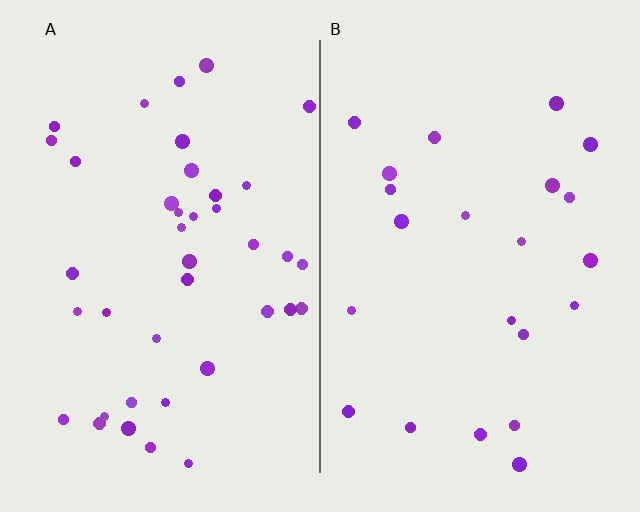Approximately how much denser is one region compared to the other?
Approximately 1.8× — region A over region B.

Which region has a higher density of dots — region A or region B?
A (the left).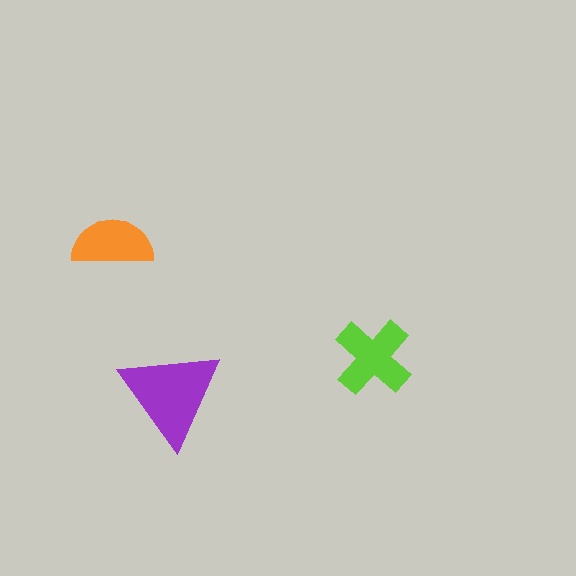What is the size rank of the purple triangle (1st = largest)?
1st.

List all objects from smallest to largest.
The orange semicircle, the lime cross, the purple triangle.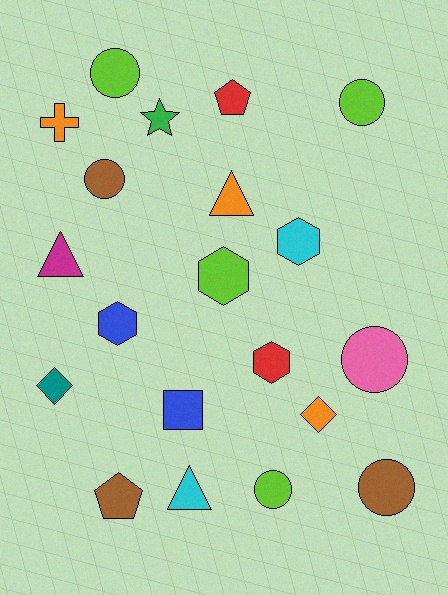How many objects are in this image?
There are 20 objects.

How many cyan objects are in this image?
There are 2 cyan objects.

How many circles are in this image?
There are 6 circles.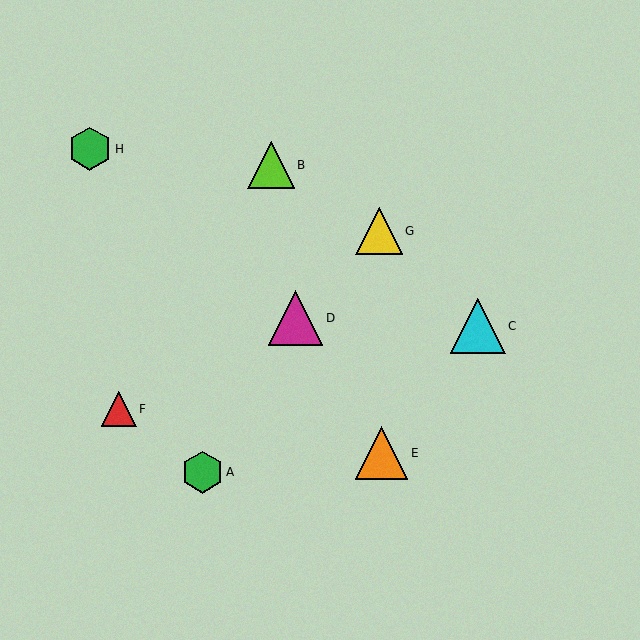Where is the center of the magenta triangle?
The center of the magenta triangle is at (296, 318).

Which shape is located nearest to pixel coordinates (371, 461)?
The orange triangle (labeled E) at (382, 453) is nearest to that location.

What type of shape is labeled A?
Shape A is a green hexagon.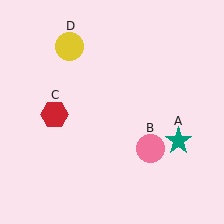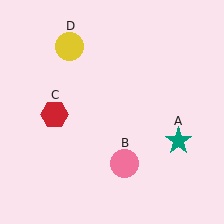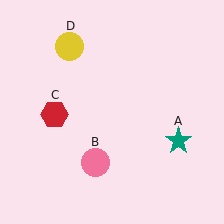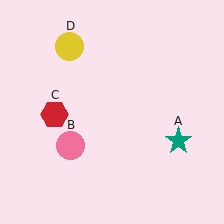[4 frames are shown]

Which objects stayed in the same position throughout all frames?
Teal star (object A) and red hexagon (object C) and yellow circle (object D) remained stationary.